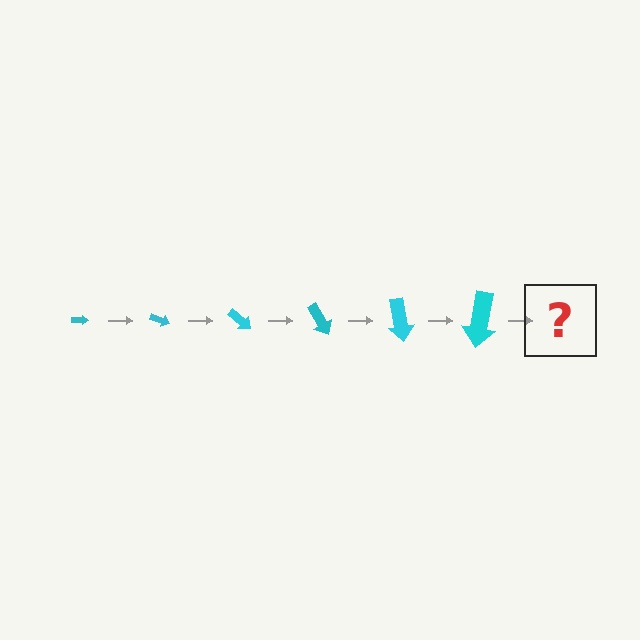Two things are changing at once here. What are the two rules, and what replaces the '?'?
The two rules are that the arrow grows larger each step and it rotates 20 degrees each step. The '?' should be an arrow, larger than the previous one and rotated 120 degrees from the start.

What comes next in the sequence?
The next element should be an arrow, larger than the previous one and rotated 120 degrees from the start.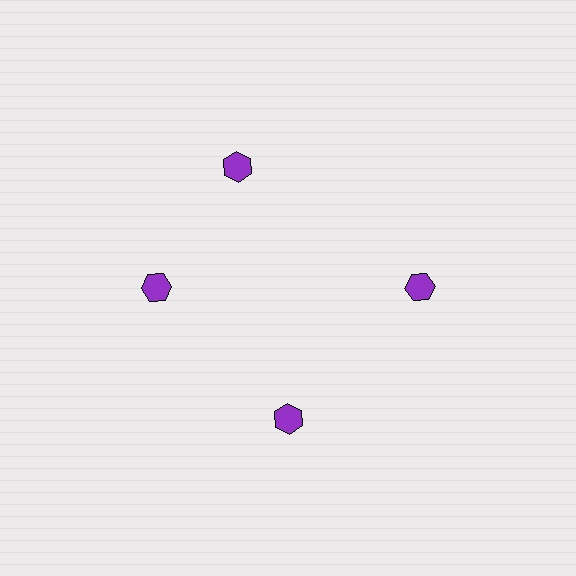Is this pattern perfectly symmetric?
No. The 4 purple hexagons are arranged in a ring, but one element near the 12 o'clock position is rotated out of alignment along the ring, breaking the 4-fold rotational symmetry.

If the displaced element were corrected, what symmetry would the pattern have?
It would have 4-fold rotational symmetry — the pattern would map onto itself every 90 degrees.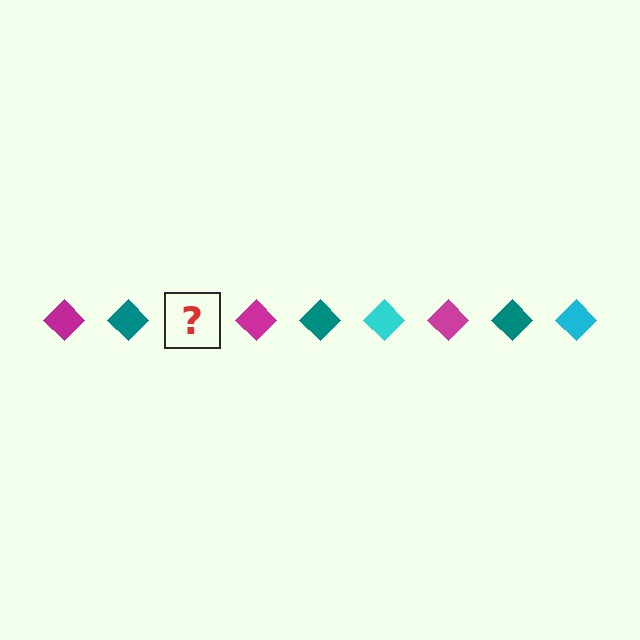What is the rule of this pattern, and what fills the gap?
The rule is that the pattern cycles through magenta, teal, cyan diamonds. The gap should be filled with a cyan diamond.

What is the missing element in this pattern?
The missing element is a cyan diamond.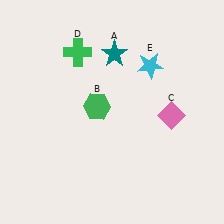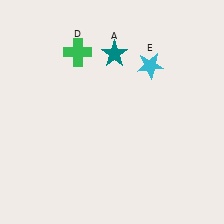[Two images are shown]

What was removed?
The pink diamond (C), the green hexagon (B) were removed in Image 2.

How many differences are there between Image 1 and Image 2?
There are 2 differences between the two images.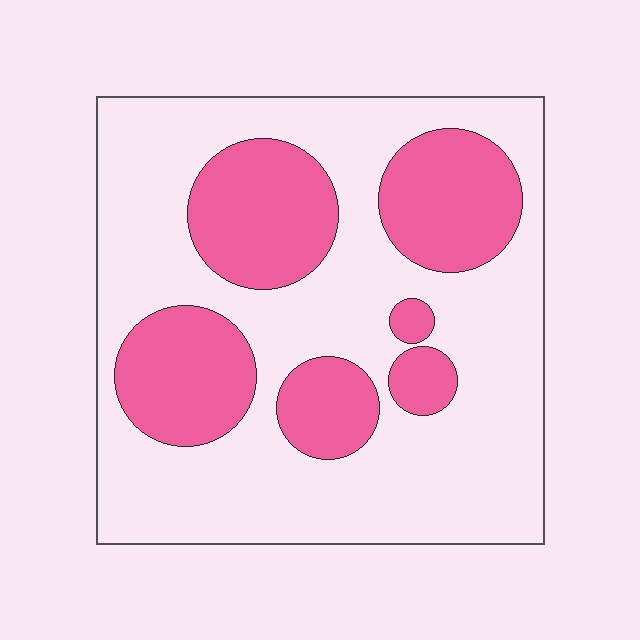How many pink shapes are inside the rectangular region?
6.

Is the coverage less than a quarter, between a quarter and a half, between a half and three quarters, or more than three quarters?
Between a quarter and a half.